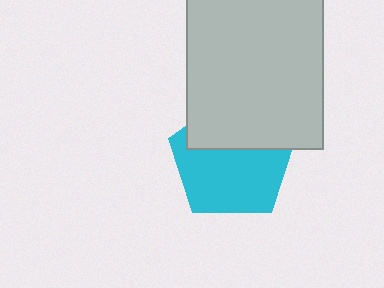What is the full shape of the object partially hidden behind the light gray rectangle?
The partially hidden object is a cyan pentagon.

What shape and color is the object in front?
The object in front is a light gray rectangle.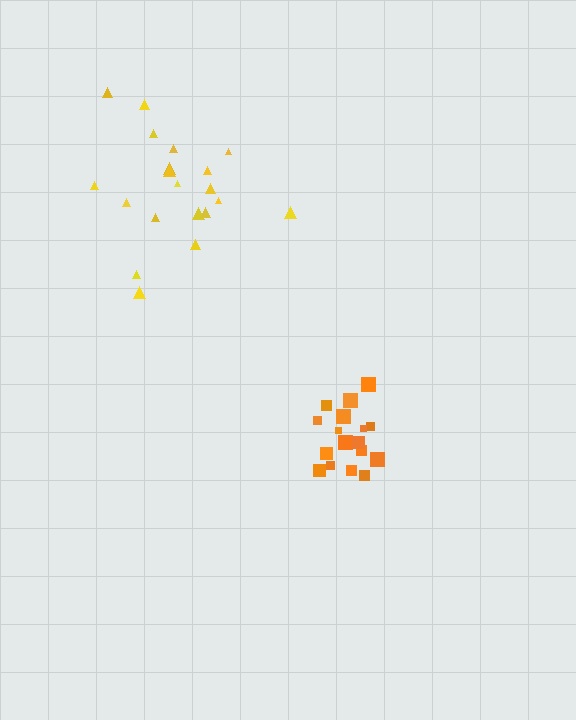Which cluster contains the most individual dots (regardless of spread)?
Yellow (20).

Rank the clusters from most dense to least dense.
orange, yellow.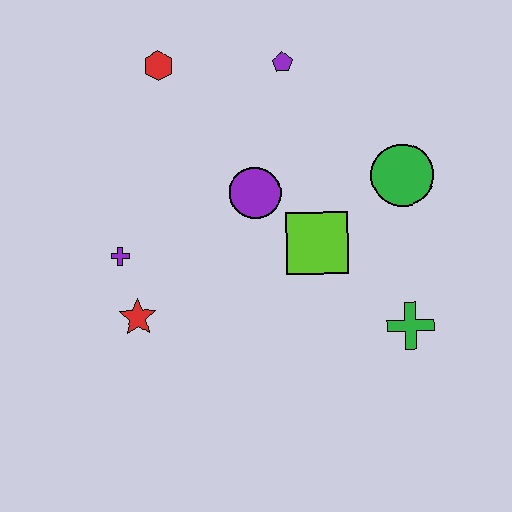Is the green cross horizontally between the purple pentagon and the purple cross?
No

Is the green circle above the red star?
Yes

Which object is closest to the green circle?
The lime square is closest to the green circle.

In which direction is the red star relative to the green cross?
The red star is to the left of the green cross.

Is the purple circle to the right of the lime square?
No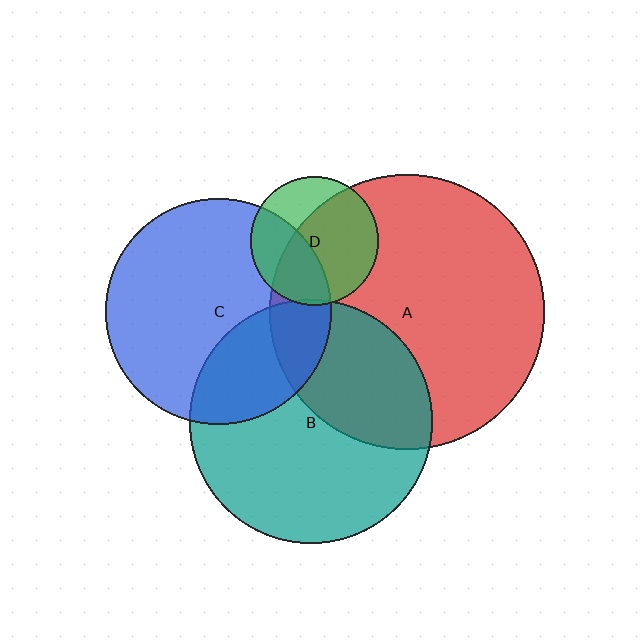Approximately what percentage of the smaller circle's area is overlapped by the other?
Approximately 30%.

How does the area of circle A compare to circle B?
Approximately 1.3 times.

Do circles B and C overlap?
Yes.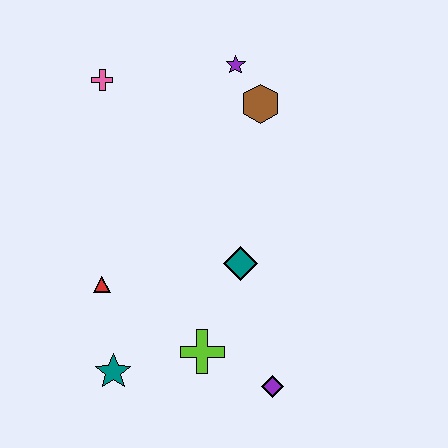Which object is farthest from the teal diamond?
The pink cross is farthest from the teal diamond.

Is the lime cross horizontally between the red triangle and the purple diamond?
Yes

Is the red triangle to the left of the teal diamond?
Yes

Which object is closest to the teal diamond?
The lime cross is closest to the teal diamond.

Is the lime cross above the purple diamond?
Yes